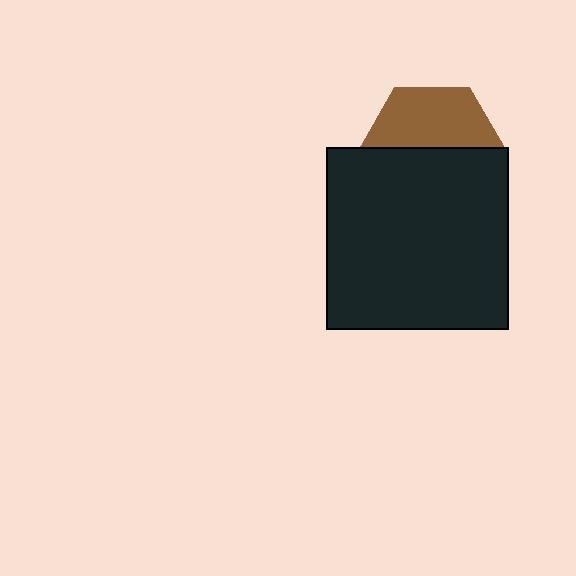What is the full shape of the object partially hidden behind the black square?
The partially hidden object is a brown hexagon.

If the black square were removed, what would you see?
You would see the complete brown hexagon.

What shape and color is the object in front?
The object in front is a black square.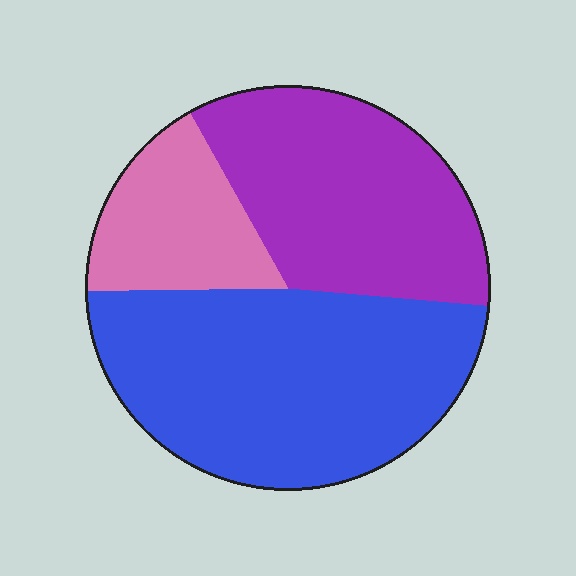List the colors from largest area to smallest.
From largest to smallest: blue, purple, pink.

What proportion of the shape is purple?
Purple takes up about one third (1/3) of the shape.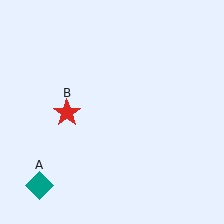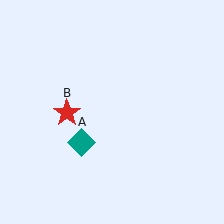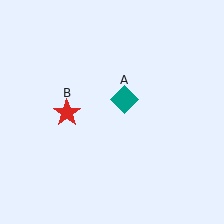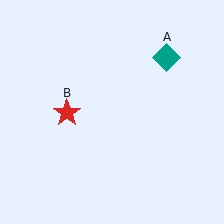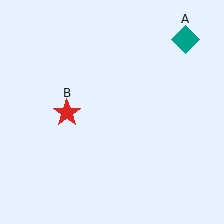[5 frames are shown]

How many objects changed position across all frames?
1 object changed position: teal diamond (object A).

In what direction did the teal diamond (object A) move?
The teal diamond (object A) moved up and to the right.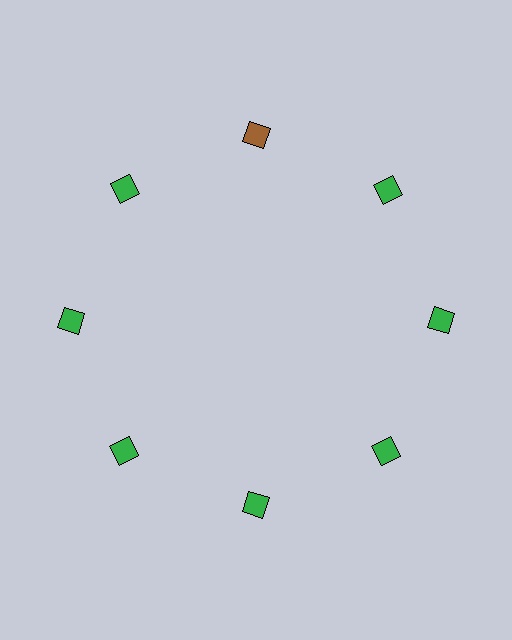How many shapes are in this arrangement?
There are 8 shapes arranged in a ring pattern.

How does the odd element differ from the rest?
It has a different color: brown instead of green.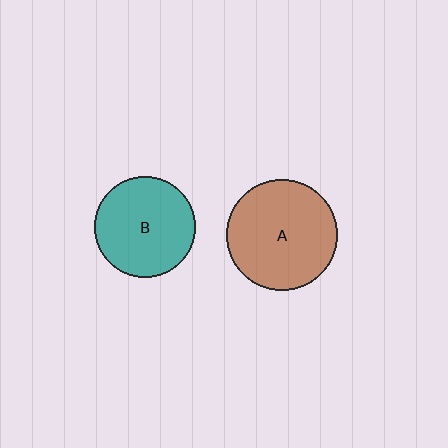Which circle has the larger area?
Circle A (brown).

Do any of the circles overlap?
No, none of the circles overlap.